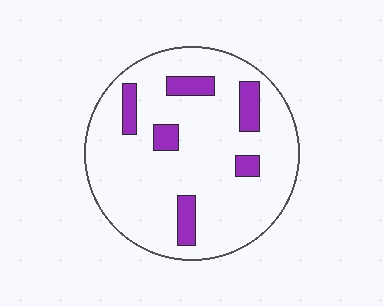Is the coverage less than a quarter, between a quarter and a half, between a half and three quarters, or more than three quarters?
Less than a quarter.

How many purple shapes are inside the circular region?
6.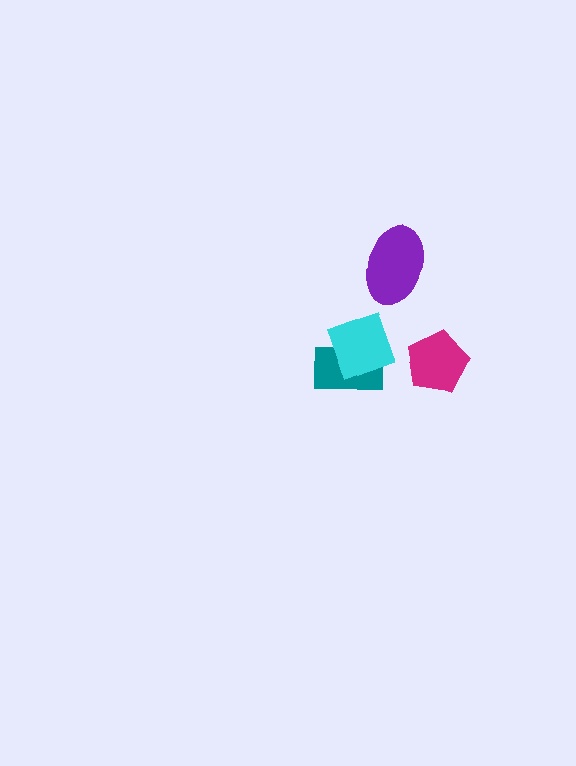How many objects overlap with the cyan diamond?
1 object overlaps with the cyan diamond.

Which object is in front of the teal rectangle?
The cyan diamond is in front of the teal rectangle.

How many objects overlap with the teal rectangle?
1 object overlaps with the teal rectangle.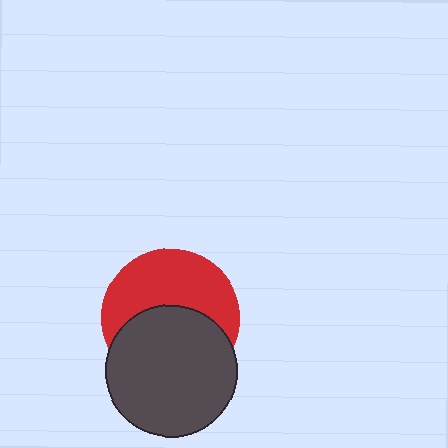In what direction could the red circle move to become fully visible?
The red circle could move up. That would shift it out from behind the dark gray circle entirely.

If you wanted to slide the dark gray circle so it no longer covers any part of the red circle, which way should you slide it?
Slide it down — that is the most direct way to separate the two shapes.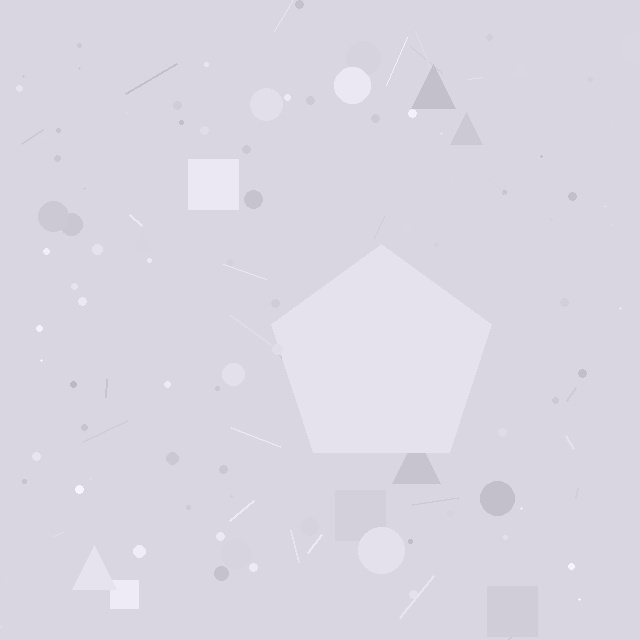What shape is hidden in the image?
A pentagon is hidden in the image.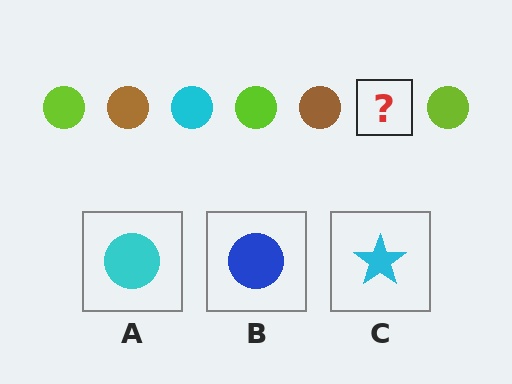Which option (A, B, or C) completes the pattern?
A.